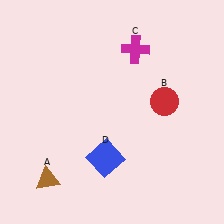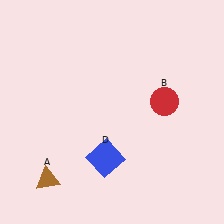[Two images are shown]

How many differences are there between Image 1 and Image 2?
There is 1 difference between the two images.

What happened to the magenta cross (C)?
The magenta cross (C) was removed in Image 2. It was in the top-right area of Image 1.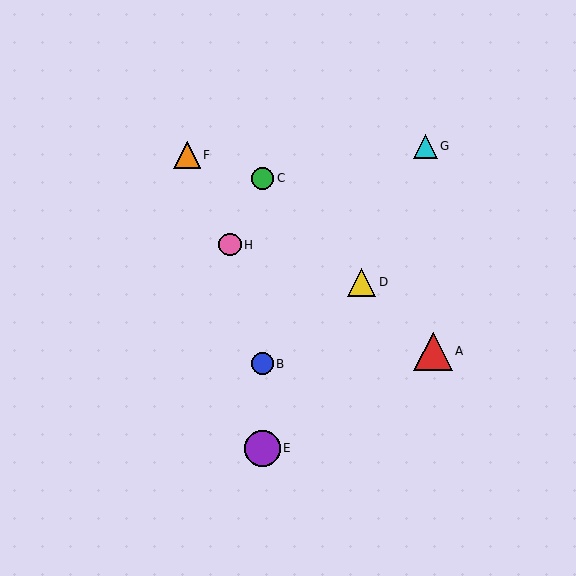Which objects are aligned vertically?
Objects B, C, E are aligned vertically.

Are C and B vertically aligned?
Yes, both are at x≈263.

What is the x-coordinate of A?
Object A is at x≈433.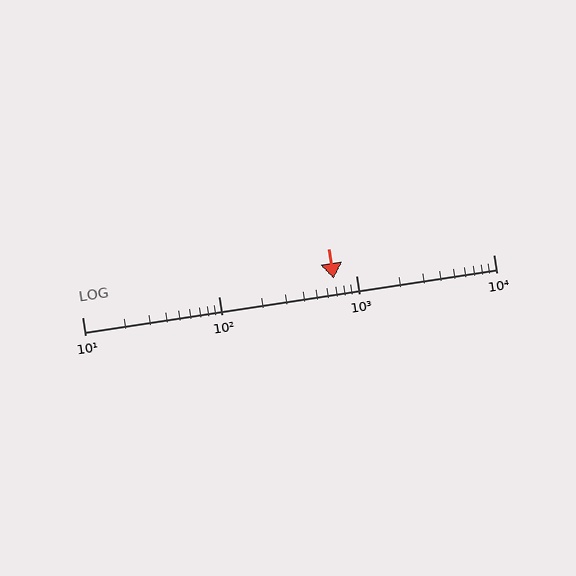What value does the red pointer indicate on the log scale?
The pointer indicates approximately 680.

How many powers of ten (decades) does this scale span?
The scale spans 3 decades, from 10 to 10000.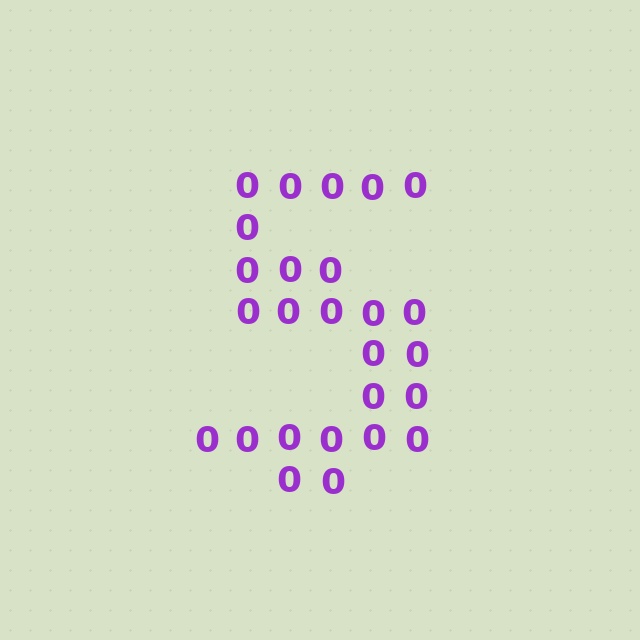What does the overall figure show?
The overall figure shows the digit 5.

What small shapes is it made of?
It is made of small digit 0's.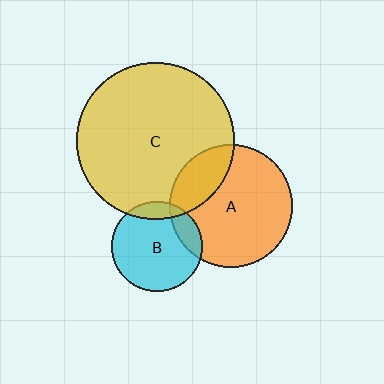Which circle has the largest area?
Circle C (yellow).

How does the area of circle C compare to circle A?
Approximately 1.6 times.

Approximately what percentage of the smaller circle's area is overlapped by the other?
Approximately 15%.